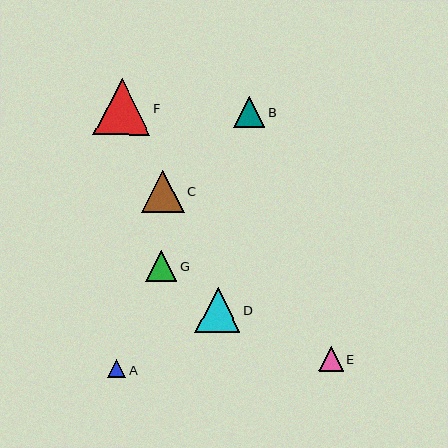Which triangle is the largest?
Triangle F is the largest with a size of approximately 56 pixels.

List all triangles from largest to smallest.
From largest to smallest: F, D, C, G, B, E, A.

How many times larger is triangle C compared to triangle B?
Triangle C is approximately 1.4 times the size of triangle B.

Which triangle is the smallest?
Triangle A is the smallest with a size of approximately 18 pixels.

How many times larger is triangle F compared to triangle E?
Triangle F is approximately 2.3 times the size of triangle E.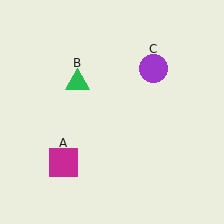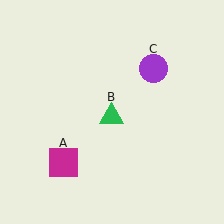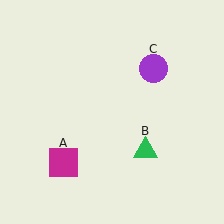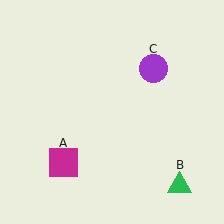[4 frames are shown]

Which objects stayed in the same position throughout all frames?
Magenta square (object A) and purple circle (object C) remained stationary.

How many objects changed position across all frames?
1 object changed position: green triangle (object B).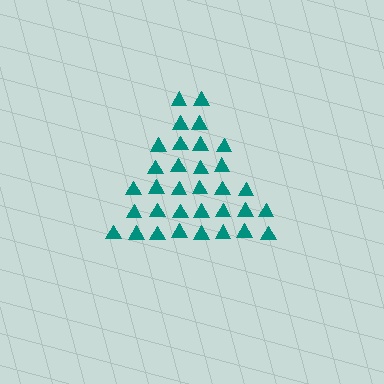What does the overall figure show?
The overall figure shows a triangle.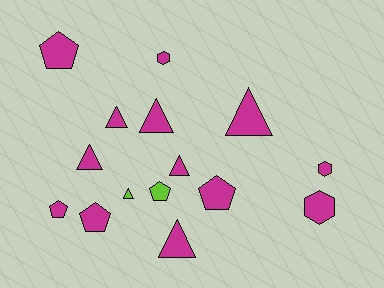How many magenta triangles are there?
There are 6 magenta triangles.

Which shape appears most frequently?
Triangle, with 7 objects.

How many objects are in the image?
There are 15 objects.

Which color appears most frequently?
Magenta, with 13 objects.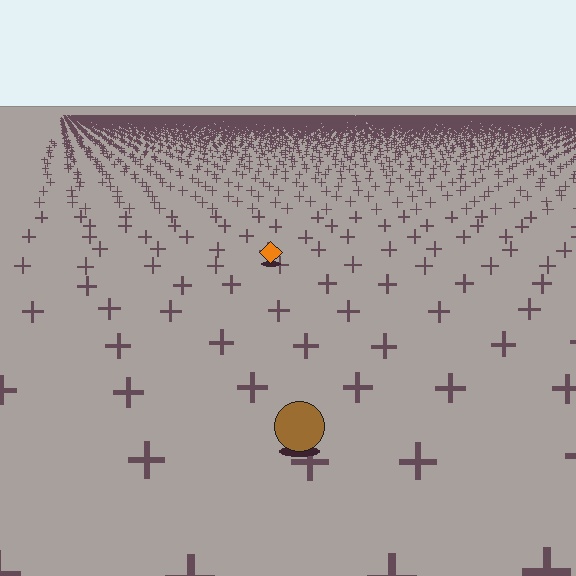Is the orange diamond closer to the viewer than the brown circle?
No. The brown circle is closer — you can tell from the texture gradient: the ground texture is coarser near it.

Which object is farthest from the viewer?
The orange diamond is farthest from the viewer. It appears smaller and the ground texture around it is denser.